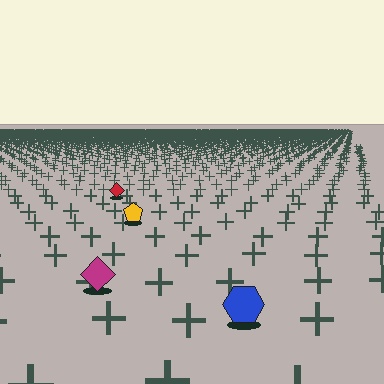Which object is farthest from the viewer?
The red diamond is farthest from the viewer. It appears smaller and the ground texture around it is denser.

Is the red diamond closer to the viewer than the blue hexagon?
No. The blue hexagon is closer — you can tell from the texture gradient: the ground texture is coarser near it.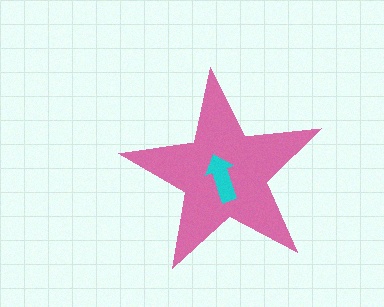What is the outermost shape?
The pink star.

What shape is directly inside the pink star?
The cyan arrow.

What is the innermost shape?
The cyan arrow.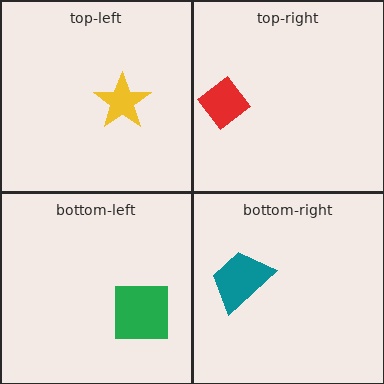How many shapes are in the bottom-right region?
1.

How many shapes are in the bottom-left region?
1.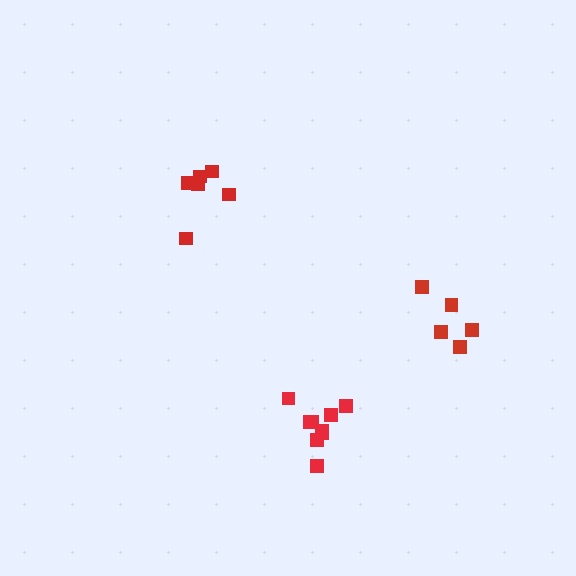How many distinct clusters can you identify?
There are 3 distinct clusters.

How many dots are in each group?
Group 1: 5 dots, Group 2: 9 dots, Group 3: 6 dots (20 total).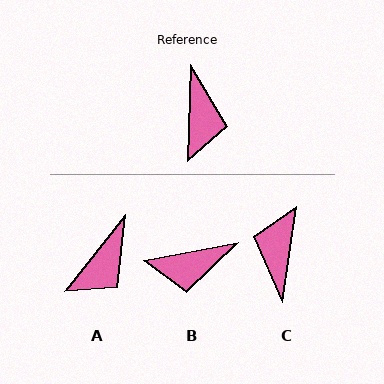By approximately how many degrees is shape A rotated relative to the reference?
Approximately 37 degrees clockwise.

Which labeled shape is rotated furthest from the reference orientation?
C, about 174 degrees away.